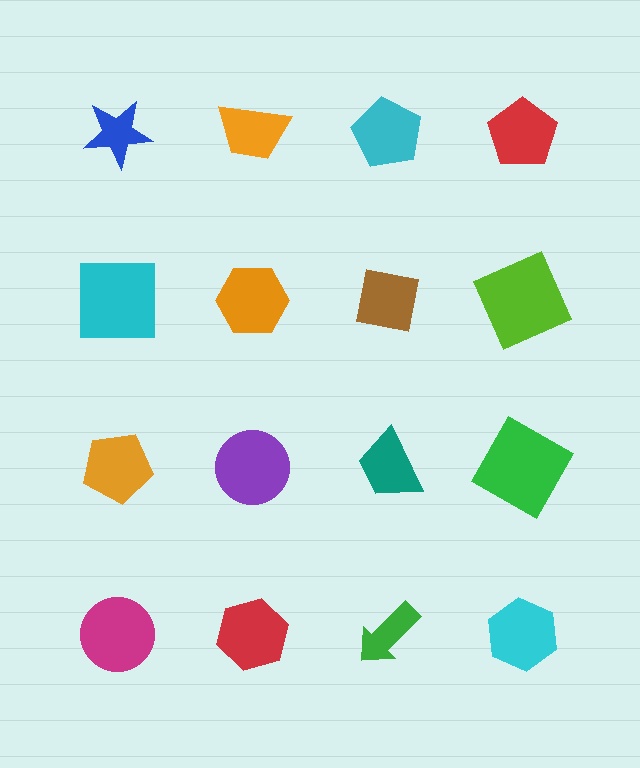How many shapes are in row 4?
4 shapes.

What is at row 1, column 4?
A red pentagon.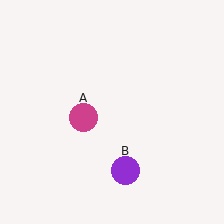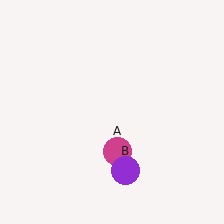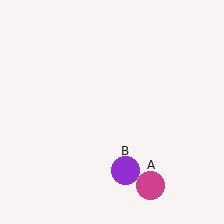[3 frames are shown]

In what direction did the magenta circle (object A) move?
The magenta circle (object A) moved down and to the right.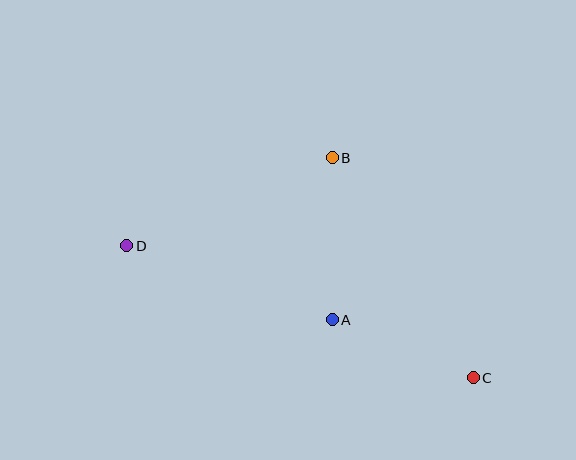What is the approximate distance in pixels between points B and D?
The distance between B and D is approximately 223 pixels.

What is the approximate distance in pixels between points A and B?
The distance between A and B is approximately 162 pixels.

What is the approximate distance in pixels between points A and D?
The distance between A and D is approximately 218 pixels.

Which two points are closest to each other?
Points A and C are closest to each other.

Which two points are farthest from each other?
Points C and D are farthest from each other.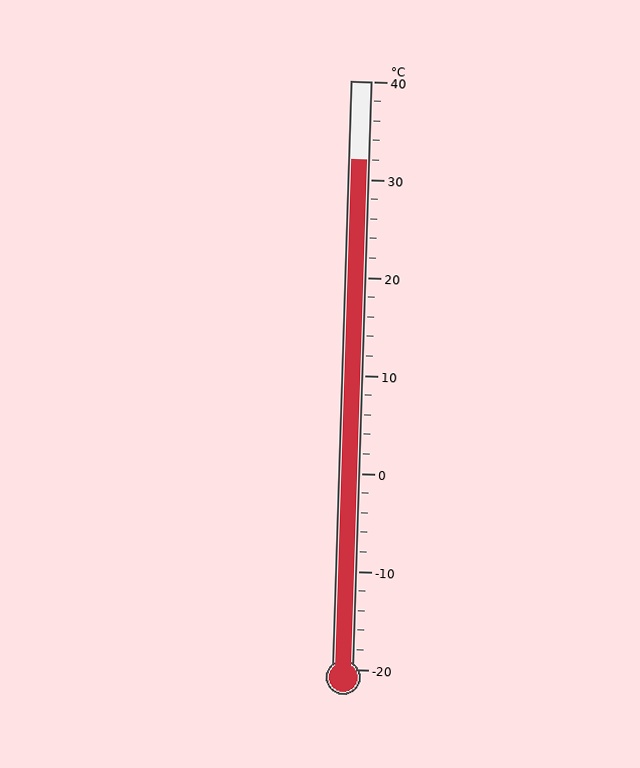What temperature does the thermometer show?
The thermometer shows approximately 32°C.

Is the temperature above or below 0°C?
The temperature is above 0°C.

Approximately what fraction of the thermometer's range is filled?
The thermometer is filled to approximately 85% of its range.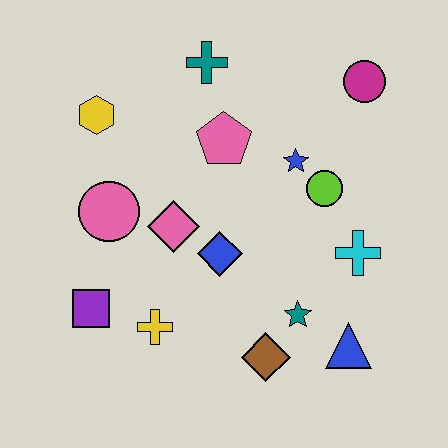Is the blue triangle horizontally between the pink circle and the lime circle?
No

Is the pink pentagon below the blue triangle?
No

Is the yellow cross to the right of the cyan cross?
No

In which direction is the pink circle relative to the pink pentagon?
The pink circle is to the left of the pink pentagon.